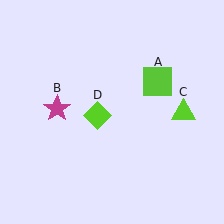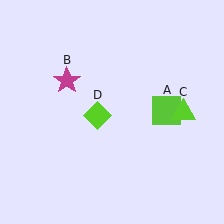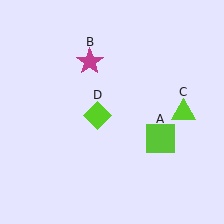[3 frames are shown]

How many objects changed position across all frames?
2 objects changed position: lime square (object A), magenta star (object B).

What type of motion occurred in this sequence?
The lime square (object A), magenta star (object B) rotated clockwise around the center of the scene.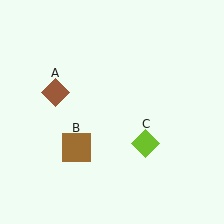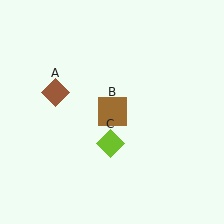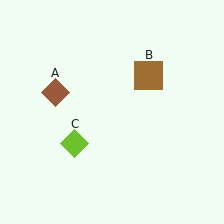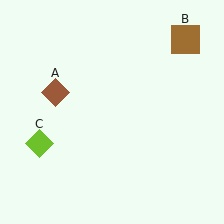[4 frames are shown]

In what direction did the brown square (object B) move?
The brown square (object B) moved up and to the right.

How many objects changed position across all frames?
2 objects changed position: brown square (object B), lime diamond (object C).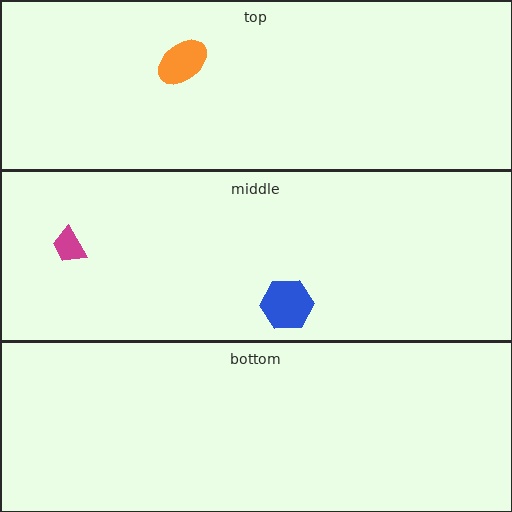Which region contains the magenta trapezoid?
The middle region.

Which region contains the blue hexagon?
The middle region.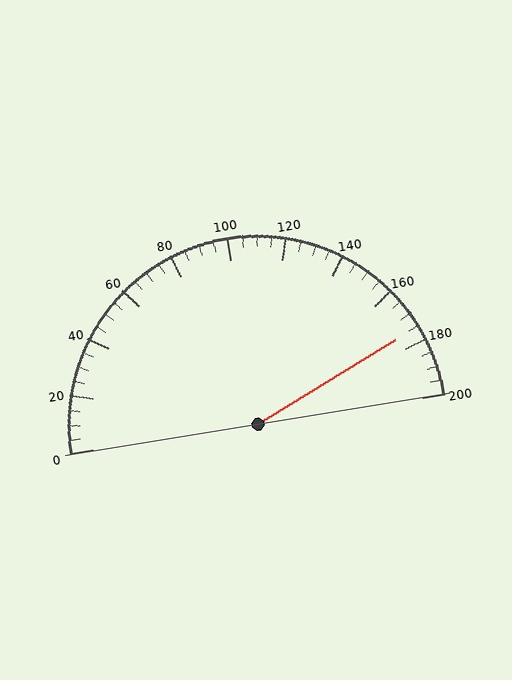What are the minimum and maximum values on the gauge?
The gauge ranges from 0 to 200.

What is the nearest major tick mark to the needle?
The nearest major tick mark is 180.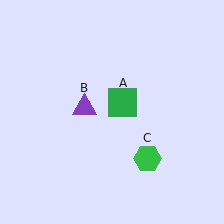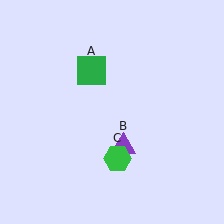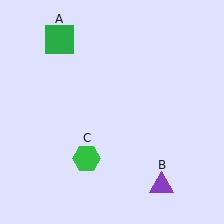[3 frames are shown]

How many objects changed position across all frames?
3 objects changed position: green square (object A), purple triangle (object B), green hexagon (object C).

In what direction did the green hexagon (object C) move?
The green hexagon (object C) moved left.